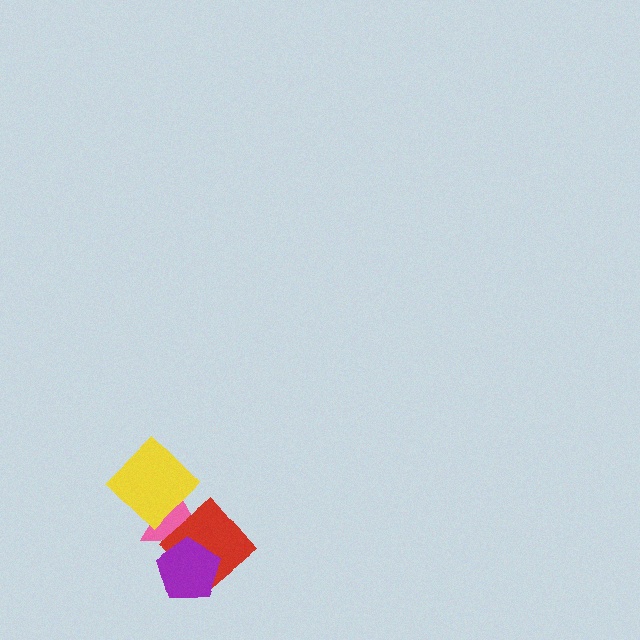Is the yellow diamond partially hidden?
No, no other shape covers it.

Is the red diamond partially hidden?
Yes, it is partially covered by another shape.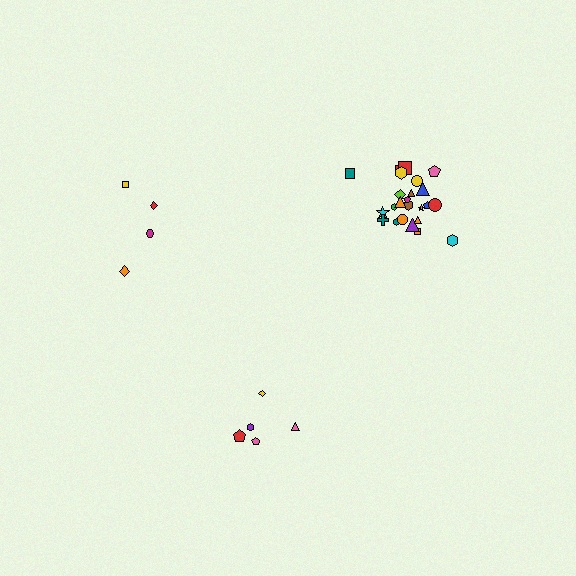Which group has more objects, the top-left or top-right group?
The top-right group.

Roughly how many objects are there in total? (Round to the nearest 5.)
Roughly 35 objects in total.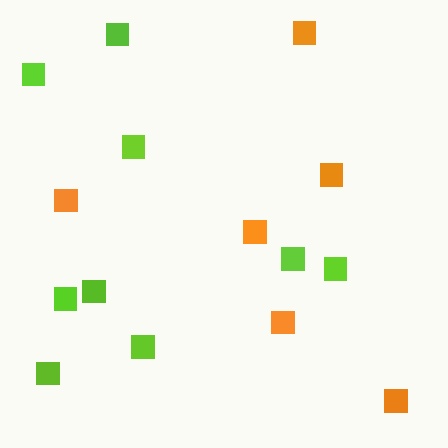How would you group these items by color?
There are 2 groups: one group of orange squares (6) and one group of lime squares (9).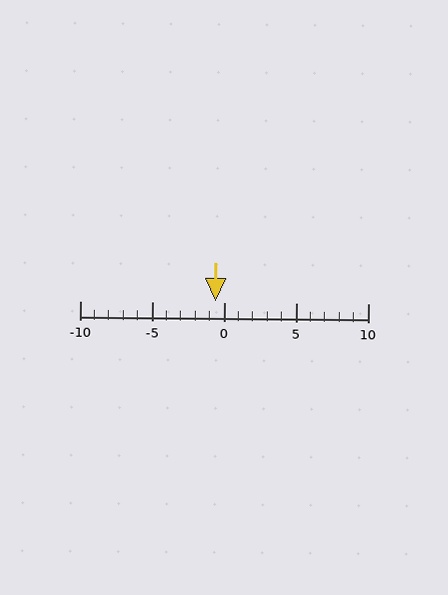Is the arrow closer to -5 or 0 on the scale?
The arrow is closer to 0.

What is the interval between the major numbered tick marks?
The major tick marks are spaced 5 units apart.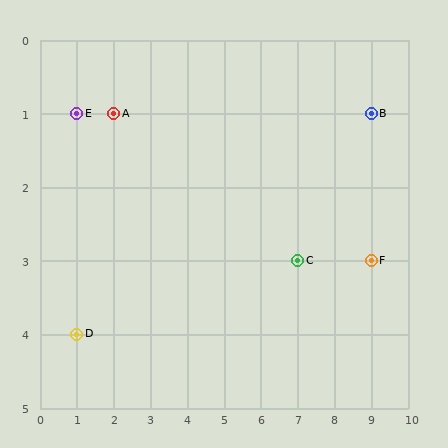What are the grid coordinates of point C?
Point C is at grid coordinates (7, 3).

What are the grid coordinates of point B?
Point B is at grid coordinates (9, 1).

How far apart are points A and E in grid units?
Points A and E are 1 column apart.